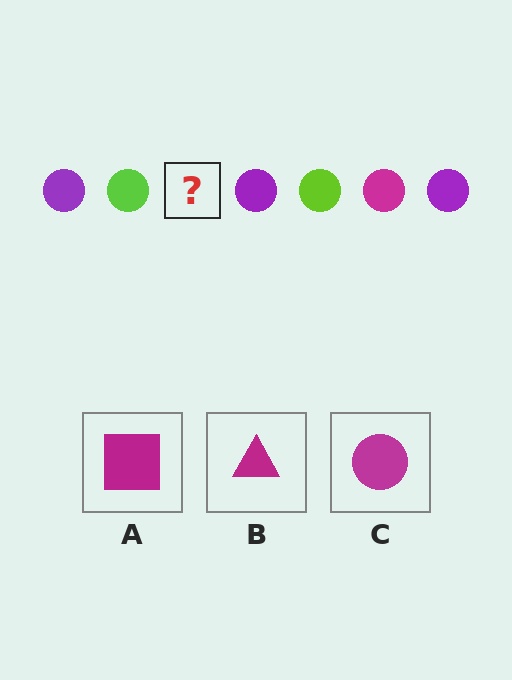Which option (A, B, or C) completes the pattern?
C.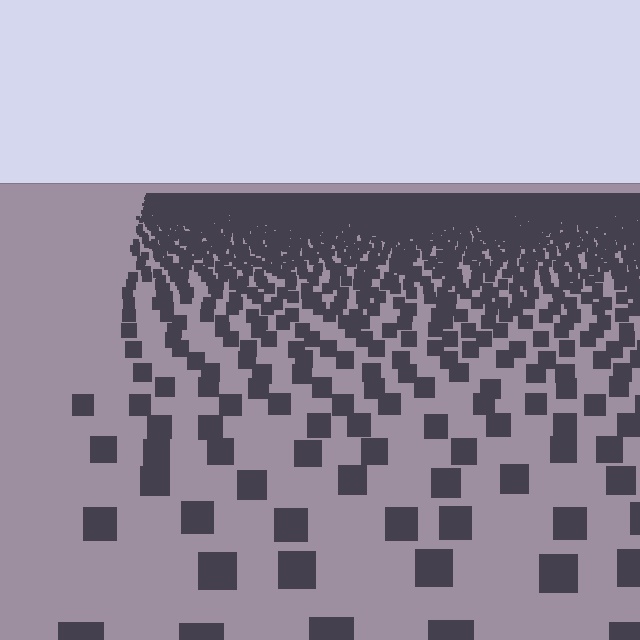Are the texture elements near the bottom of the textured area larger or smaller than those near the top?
Larger. Near the bottom, elements are closer to the viewer and appear at a bigger on-screen size.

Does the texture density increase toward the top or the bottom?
Density increases toward the top.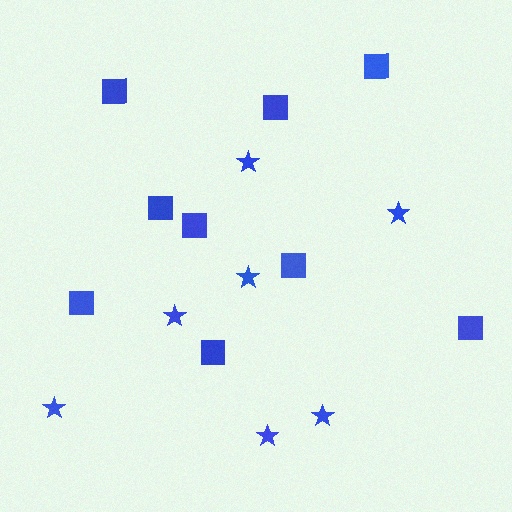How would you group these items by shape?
There are 2 groups: one group of stars (7) and one group of squares (9).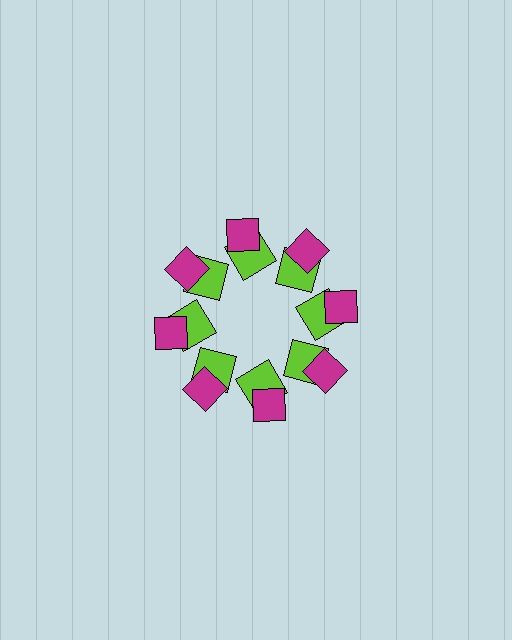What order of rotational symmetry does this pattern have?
This pattern has 8-fold rotational symmetry.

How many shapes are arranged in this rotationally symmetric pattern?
There are 16 shapes, arranged in 8 groups of 2.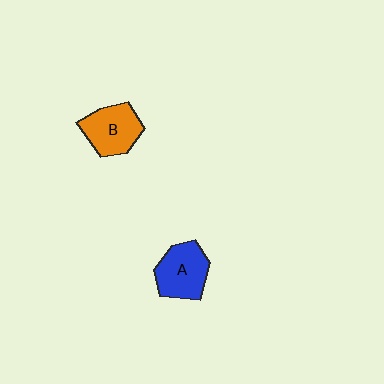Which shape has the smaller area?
Shape B (orange).